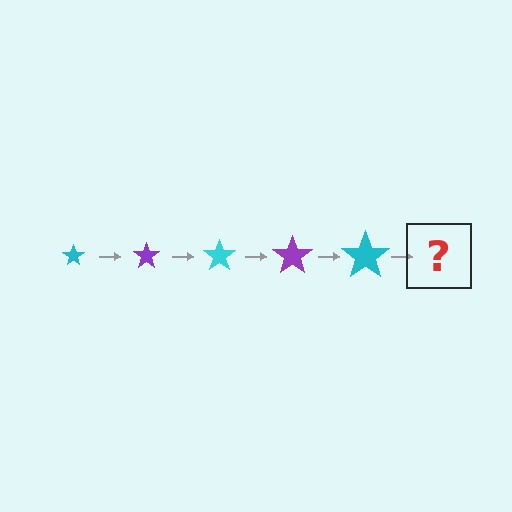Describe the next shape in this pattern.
It should be a purple star, larger than the previous one.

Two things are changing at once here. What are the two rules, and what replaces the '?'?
The two rules are that the star grows larger each step and the color cycles through cyan and purple. The '?' should be a purple star, larger than the previous one.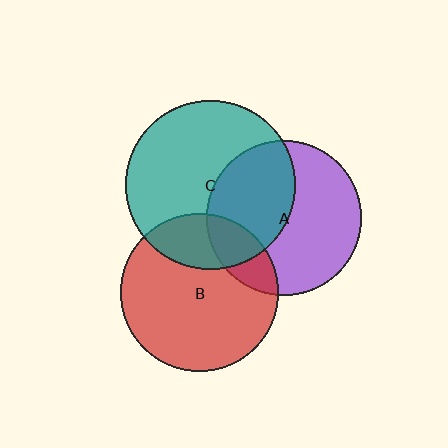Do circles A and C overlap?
Yes.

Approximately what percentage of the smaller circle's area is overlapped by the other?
Approximately 45%.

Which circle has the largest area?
Circle C (teal).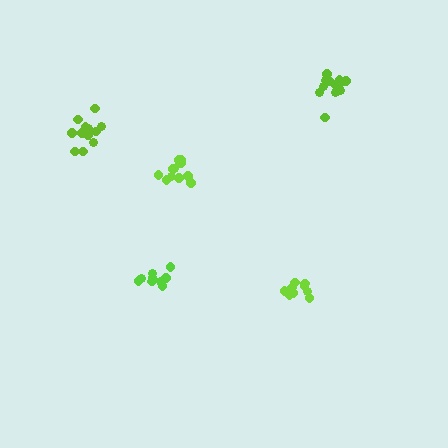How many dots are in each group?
Group 1: 9 dots, Group 2: 9 dots, Group 3: 12 dots, Group 4: 12 dots, Group 5: 13 dots (55 total).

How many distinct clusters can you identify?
There are 5 distinct clusters.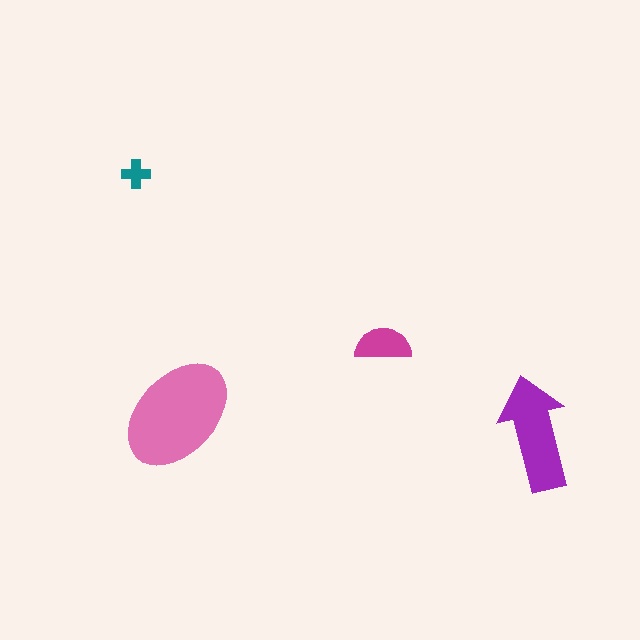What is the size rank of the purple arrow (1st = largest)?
2nd.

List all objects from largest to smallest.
The pink ellipse, the purple arrow, the magenta semicircle, the teal cross.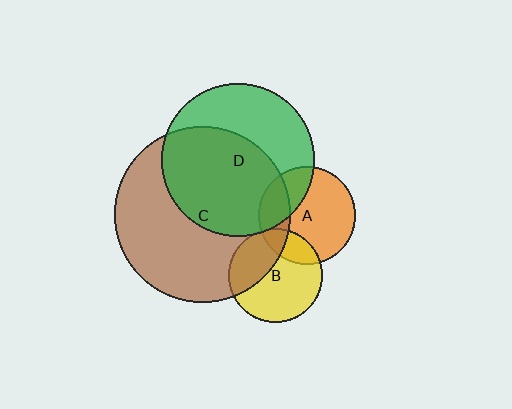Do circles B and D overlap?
Yes.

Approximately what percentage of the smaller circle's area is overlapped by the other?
Approximately 5%.